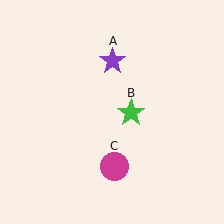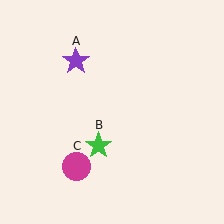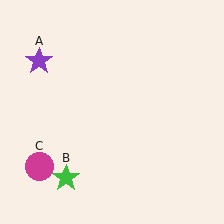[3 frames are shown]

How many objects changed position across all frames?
3 objects changed position: purple star (object A), green star (object B), magenta circle (object C).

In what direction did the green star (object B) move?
The green star (object B) moved down and to the left.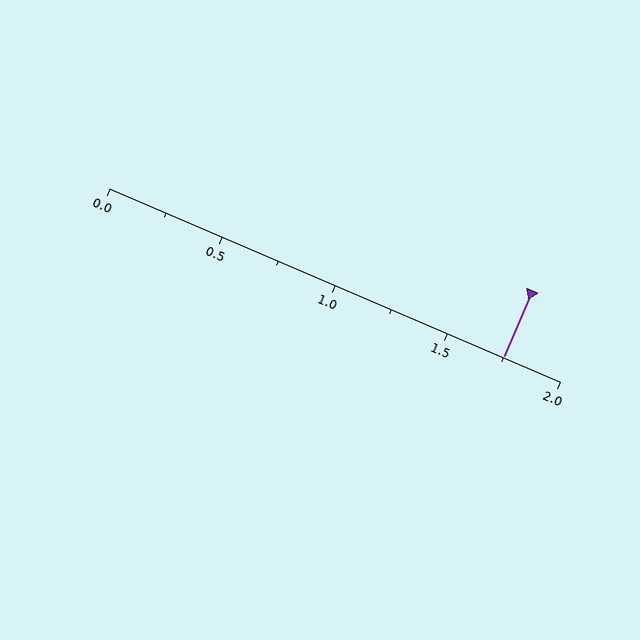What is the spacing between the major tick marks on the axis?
The major ticks are spaced 0.5 apart.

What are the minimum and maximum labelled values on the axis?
The axis runs from 0.0 to 2.0.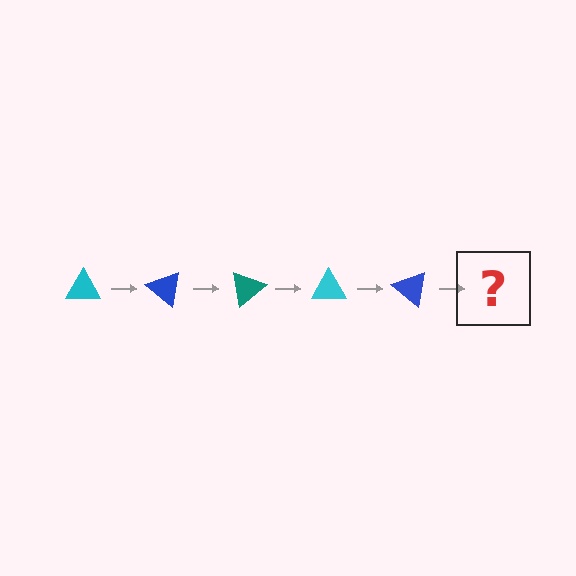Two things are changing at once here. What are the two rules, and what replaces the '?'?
The two rules are that it rotates 40 degrees each step and the color cycles through cyan, blue, and teal. The '?' should be a teal triangle, rotated 200 degrees from the start.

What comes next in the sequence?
The next element should be a teal triangle, rotated 200 degrees from the start.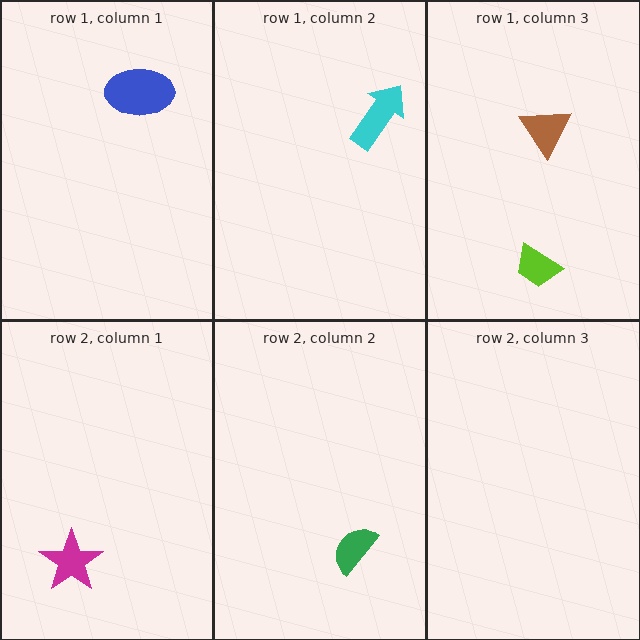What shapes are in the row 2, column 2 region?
The green semicircle.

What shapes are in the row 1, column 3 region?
The lime trapezoid, the brown triangle.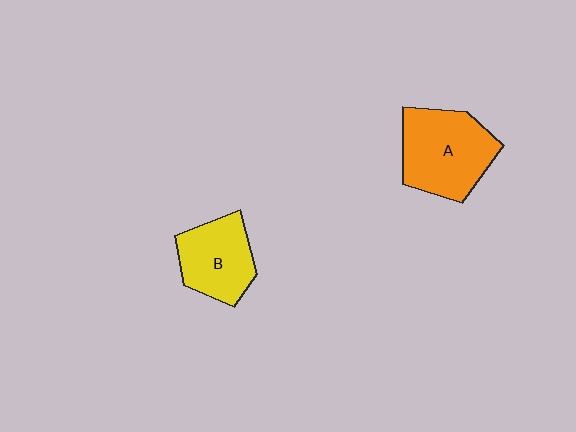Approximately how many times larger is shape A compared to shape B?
Approximately 1.3 times.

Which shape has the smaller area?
Shape B (yellow).